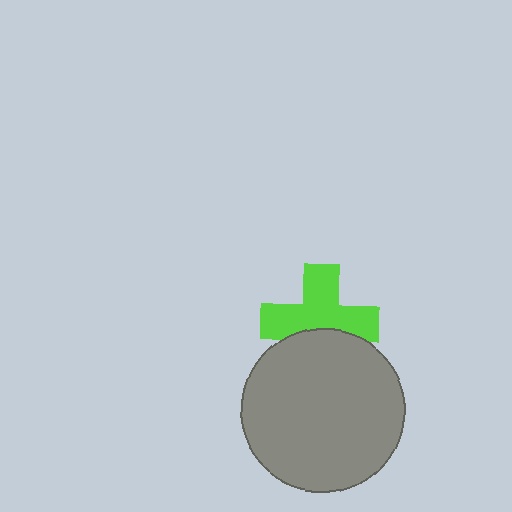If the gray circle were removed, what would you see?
You would see the complete lime cross.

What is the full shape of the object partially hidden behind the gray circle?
The partially hidden object is a lime cross.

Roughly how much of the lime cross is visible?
Most of it is visible (roughly 69%).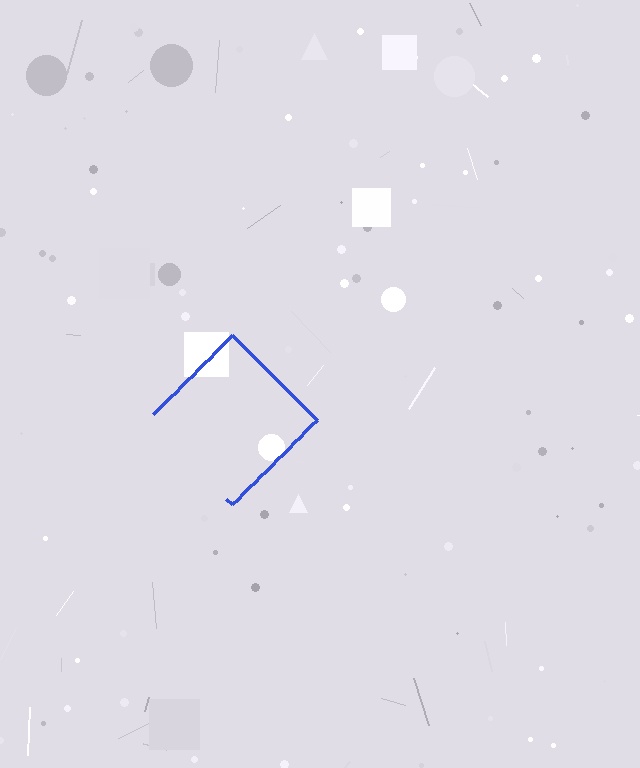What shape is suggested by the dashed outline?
The dashed outline suggests a diamond.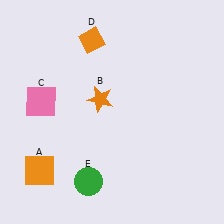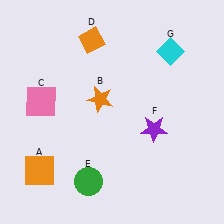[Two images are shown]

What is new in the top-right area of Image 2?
A cyan diamond (G) was added in the top-right area of Image 2.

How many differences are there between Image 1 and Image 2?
There are 2 differences between the two images.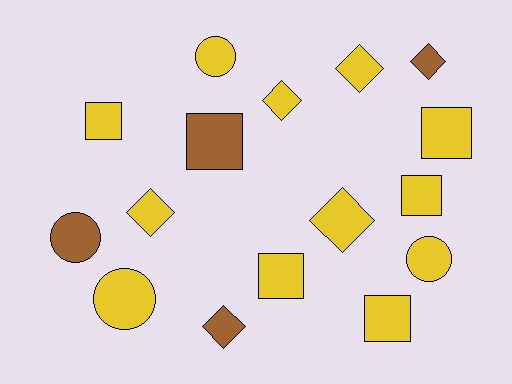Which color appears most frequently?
Yellow, with 12 objects.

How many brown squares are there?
There is 1 brown square.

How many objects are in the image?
There are 16 objects.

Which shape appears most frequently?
Diamond, with 6 objects.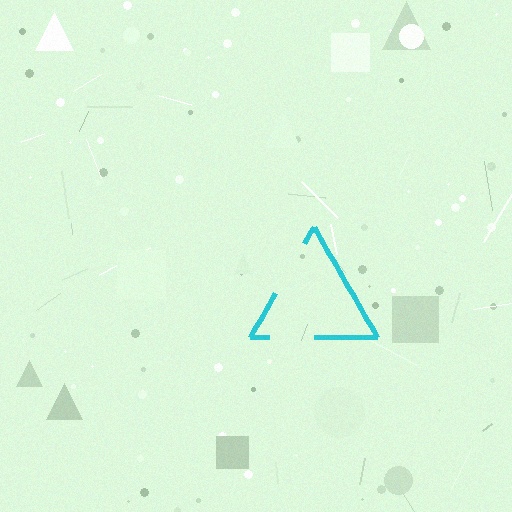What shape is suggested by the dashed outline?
The dashed outline suggests a triangle.